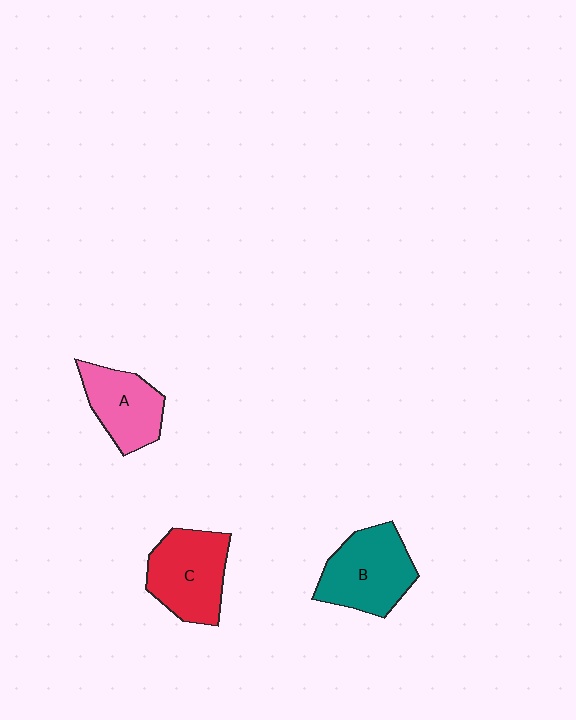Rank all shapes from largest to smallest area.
From largest to smallest: B (teal), C (red), A (pink).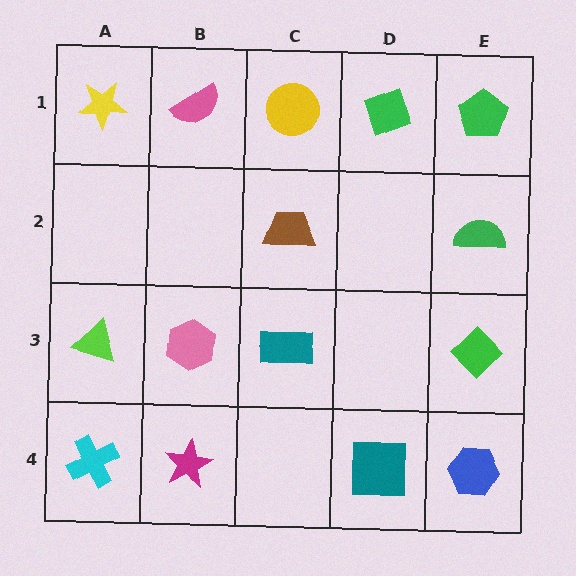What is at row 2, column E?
A green semicircle.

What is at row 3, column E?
A green diamond.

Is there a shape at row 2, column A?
No, that cell is empty.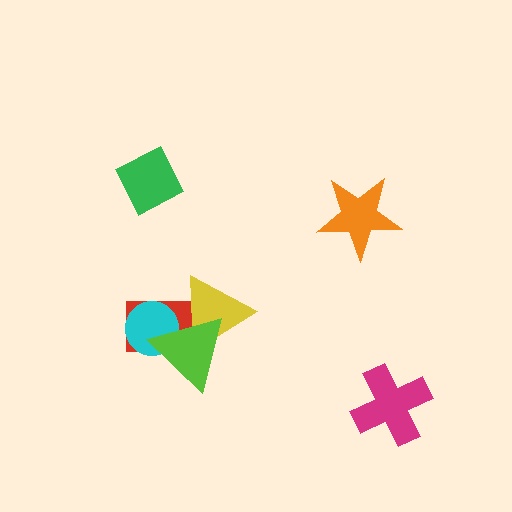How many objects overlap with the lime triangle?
3 objects overlap with the lime triangle.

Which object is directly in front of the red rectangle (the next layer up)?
The yellow triangle is directly in front of the red rectangle.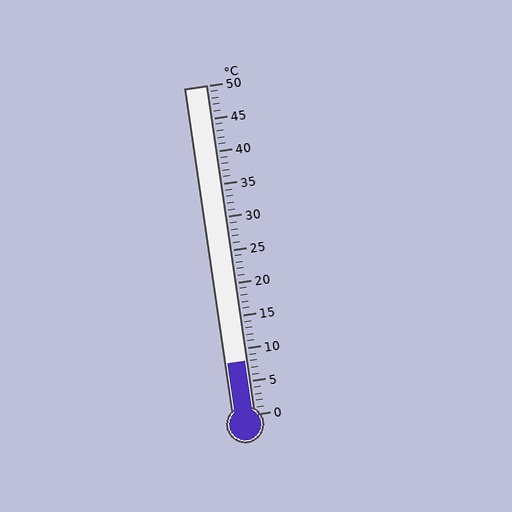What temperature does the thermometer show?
The thermometer shows approximately 8°C.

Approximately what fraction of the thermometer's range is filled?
The thermometer is filled to approximately 15% of its range.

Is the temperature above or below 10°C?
The temperature is below 10°C.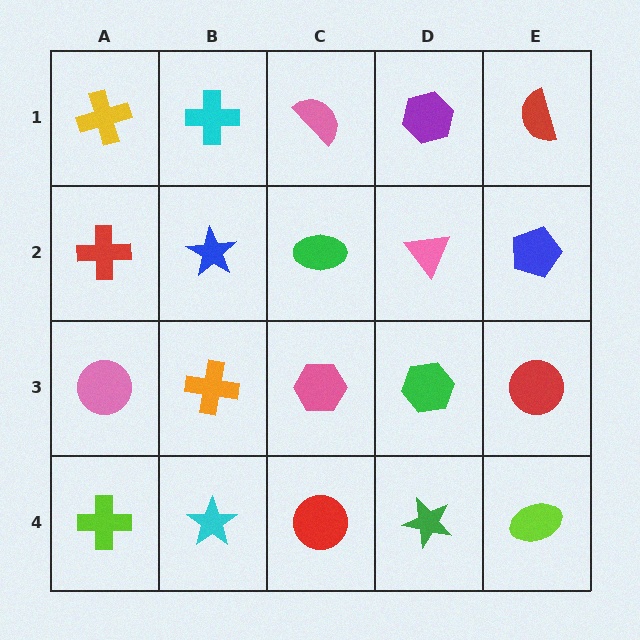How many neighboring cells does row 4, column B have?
3.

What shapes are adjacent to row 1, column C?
A green ellipse (row 2, column C), a cyan cross (row 1, column B), a purple hexagon (row 1, column D).